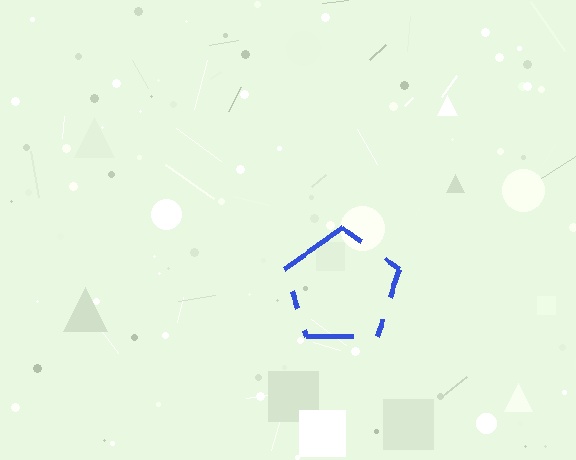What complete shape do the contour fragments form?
The contour fragments form a pentagon.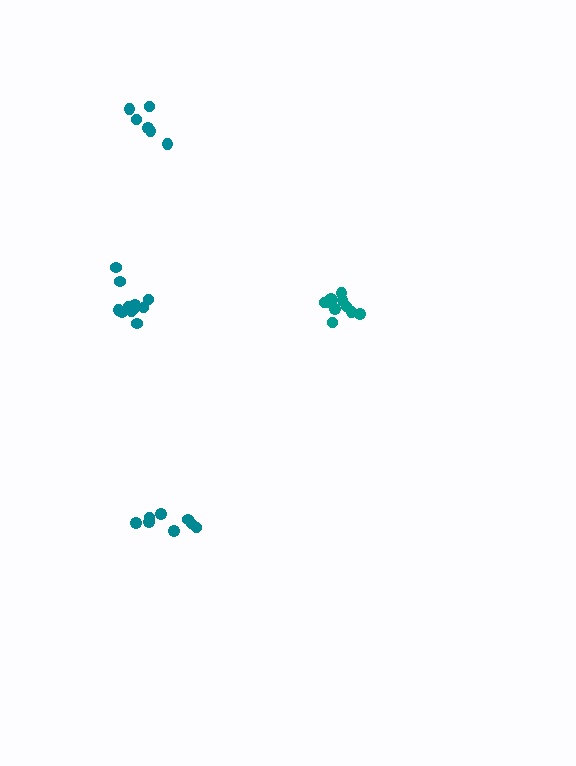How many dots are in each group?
Group 1: 10 dots, Group 2: 6 dots, Group 3: 11 dots, Group 4: 8 dots (35 total).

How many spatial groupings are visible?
There are 4 spatial groupings.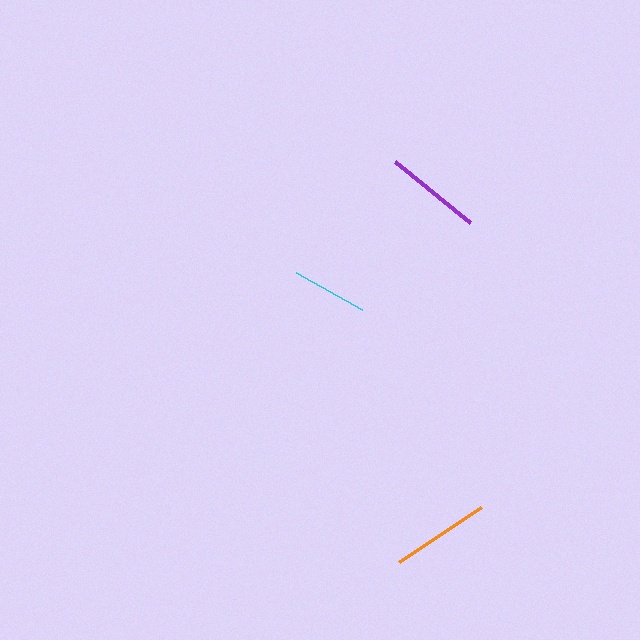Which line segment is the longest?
The orange line is the longest at approximately 99 pixels.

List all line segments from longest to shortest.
From longest to shortest: orange, purple, cyan.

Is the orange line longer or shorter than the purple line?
The orange line is longer than the purple line.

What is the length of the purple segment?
The purple segment is approximately 97 pixels long.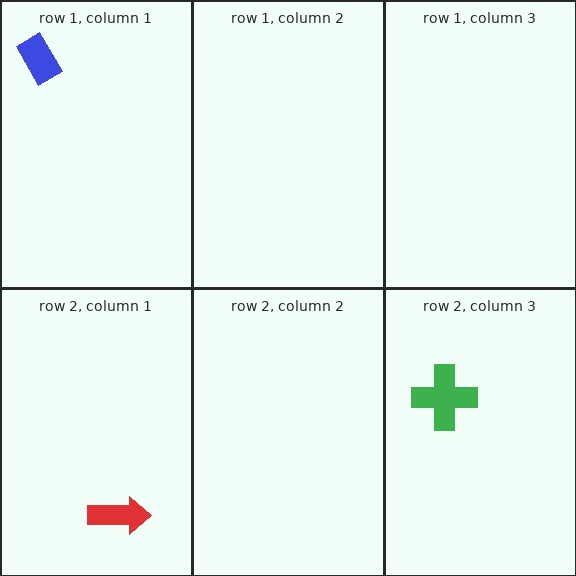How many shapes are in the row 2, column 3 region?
1.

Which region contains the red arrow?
The row 2, column 1 region.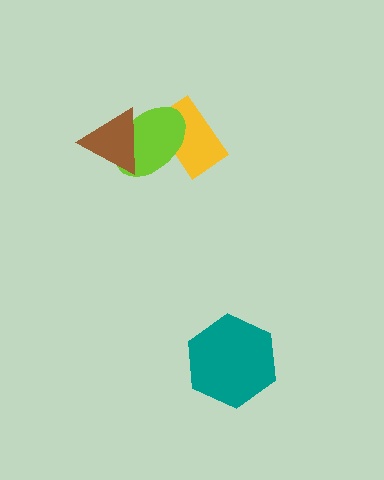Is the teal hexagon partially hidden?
No, no other shape covers it.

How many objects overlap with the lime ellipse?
2 objects overlap with the lime ellipse.